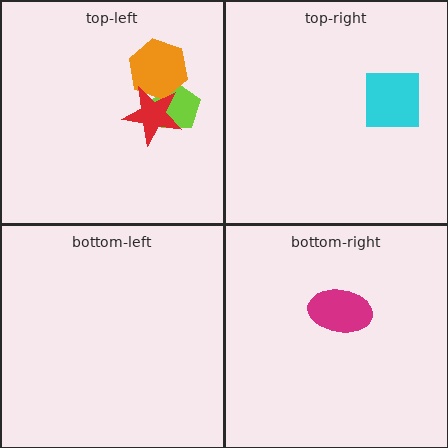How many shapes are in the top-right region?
1.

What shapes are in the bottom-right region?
The magenta ellipse.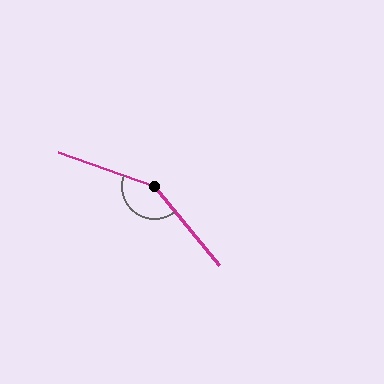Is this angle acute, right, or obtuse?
It is obtuse.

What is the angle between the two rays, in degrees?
Approximately 149 degrees.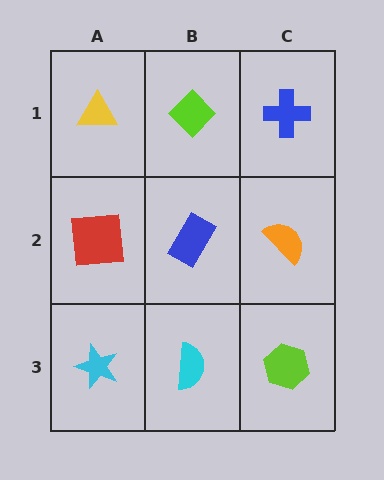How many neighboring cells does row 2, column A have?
3.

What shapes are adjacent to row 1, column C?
An orange semicircle (row 2, column C), a lime diamond (row 1, column B).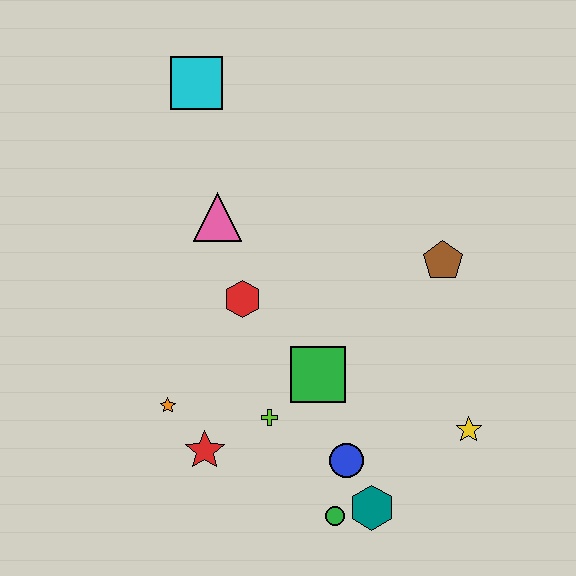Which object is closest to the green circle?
The teal hexagon is closest to the green circle.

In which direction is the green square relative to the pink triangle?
The green square is below the pink triangle.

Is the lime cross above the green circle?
Yes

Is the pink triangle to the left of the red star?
No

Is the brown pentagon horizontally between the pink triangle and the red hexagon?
No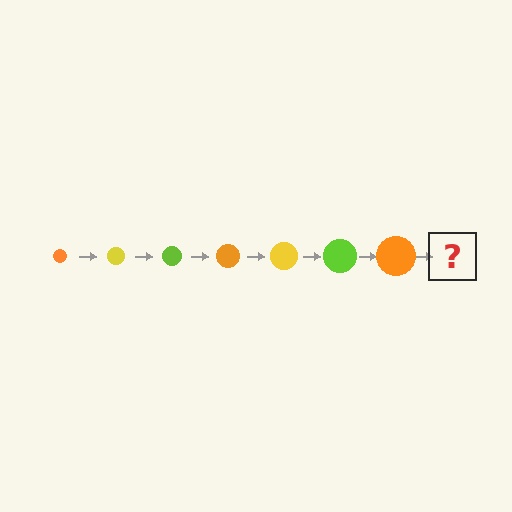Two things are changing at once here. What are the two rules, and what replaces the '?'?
The two rules are that the circle grows larger each step and the color cycles through orange, yellow, and lime. The '?' should be a yellow circle, larger than the previous one.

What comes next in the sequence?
The next element should be a yellow circle, larger than the previous one.